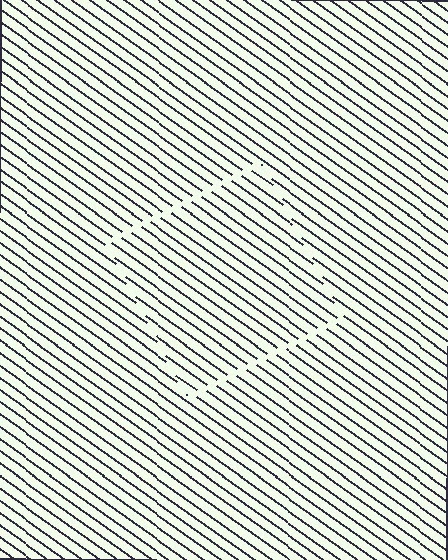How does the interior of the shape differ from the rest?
The interior of the shape contains the same grating, shifted by half a period — the contour is defined by the phase discontinuity where line-ends from the inner and outer gratings abut.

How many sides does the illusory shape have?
4 sides — the line-ends trace a square.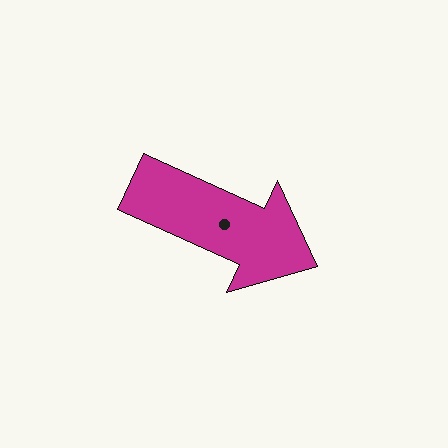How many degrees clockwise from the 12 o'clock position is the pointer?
Approximately 114 degrees.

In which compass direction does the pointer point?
Southeast.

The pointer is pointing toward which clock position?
Roughly 4 o'clock.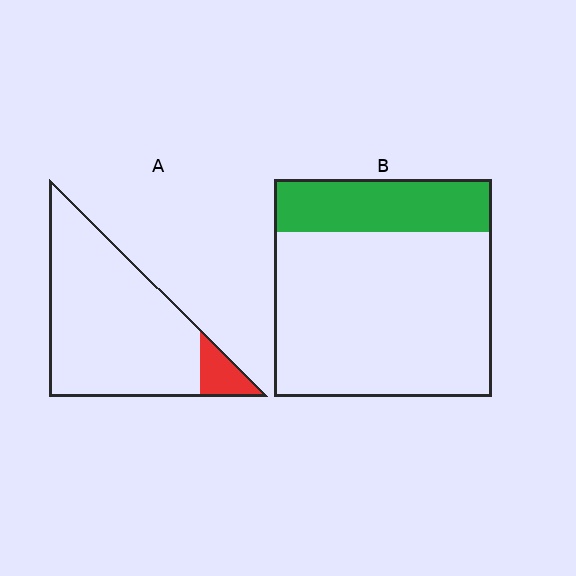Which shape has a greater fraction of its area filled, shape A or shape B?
Shape B.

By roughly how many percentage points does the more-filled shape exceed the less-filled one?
By roughly 15 percentage points (B over A).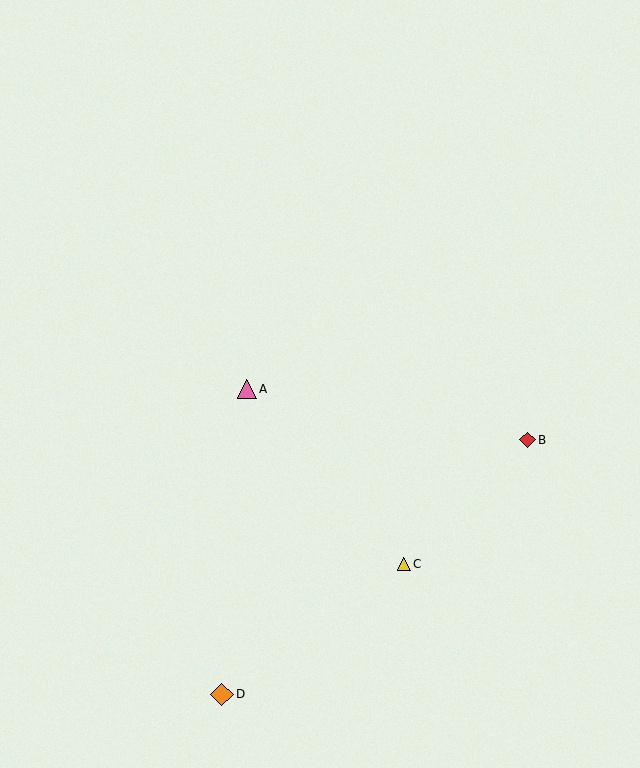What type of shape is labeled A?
Shape A is a pink triangle.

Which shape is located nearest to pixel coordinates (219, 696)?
The orange diamond (labeled D) at (222, 694) is nearest to that location.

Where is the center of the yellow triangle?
The center of the yellow triangle is at (404, 564).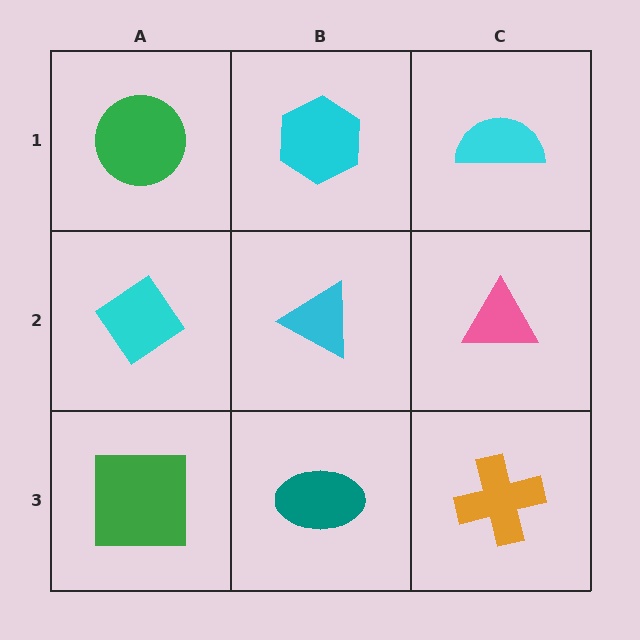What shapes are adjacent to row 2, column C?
A cyan semicircle (row 1, column C), an orange cross (row 3, column C), a cyan triangle (row 2, column B).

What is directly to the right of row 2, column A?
A cyan triangle.